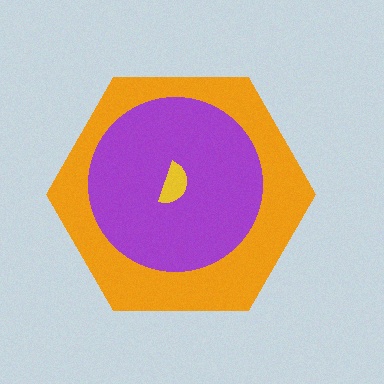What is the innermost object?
The yellow semicircle.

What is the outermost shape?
The orange hexagon.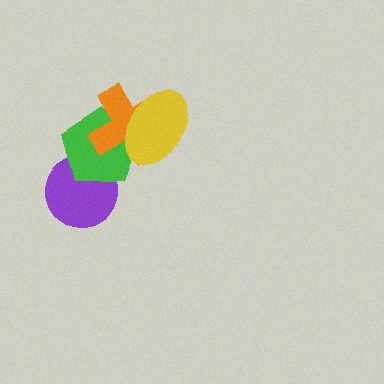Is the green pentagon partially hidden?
Yes, it is partially covered by another shape.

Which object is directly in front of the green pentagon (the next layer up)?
The orange cross is directly in front of the green pentagon.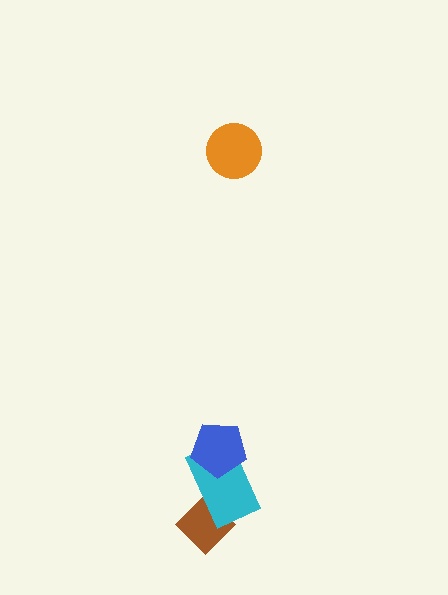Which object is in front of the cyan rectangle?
The blue pentagon is in front of the cyan rectangle.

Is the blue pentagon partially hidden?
No, no other shape covers it.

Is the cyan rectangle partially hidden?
Yes, it is partially covered by another shape.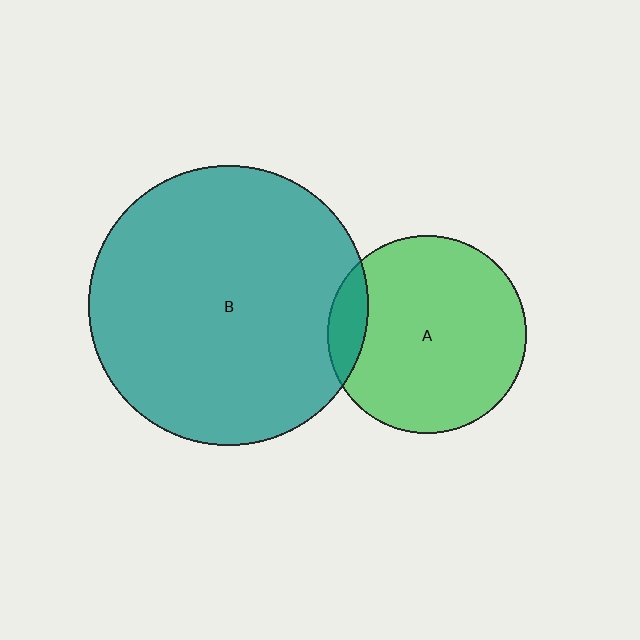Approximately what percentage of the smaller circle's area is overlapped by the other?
Approximately 10%.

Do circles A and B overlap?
Yes.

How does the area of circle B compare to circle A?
Approximately 2.0 times.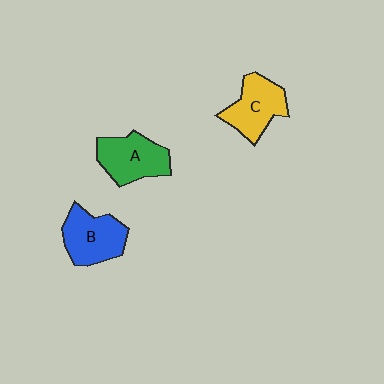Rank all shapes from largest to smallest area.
From largest to smallest: B (blue), A (green), C (yellow).